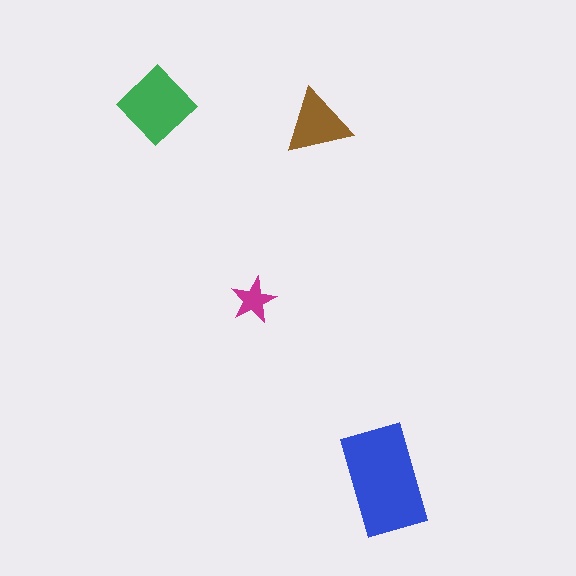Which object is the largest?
The blue rectangle.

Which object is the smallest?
The magenta star.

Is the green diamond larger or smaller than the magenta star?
Larger.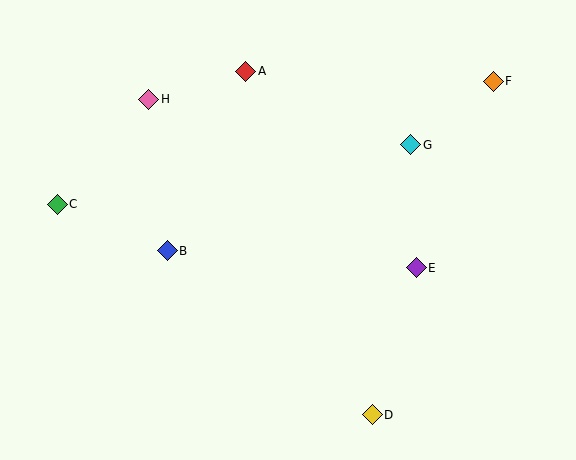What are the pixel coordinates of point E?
Point E is at (416, 268).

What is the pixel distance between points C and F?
The distance between C and F is 453 pixels.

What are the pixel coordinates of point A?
Point A is at (246, 71).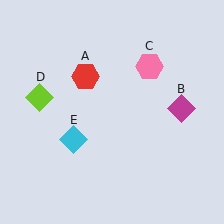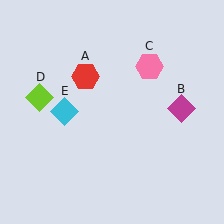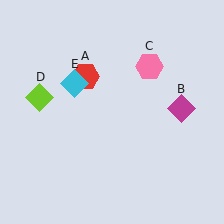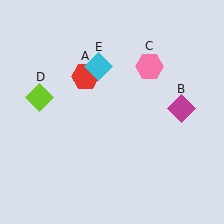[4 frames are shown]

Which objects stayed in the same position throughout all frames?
Red hexagon (object A) and magenta diamond (object B) and pink hexagon (object C) and lime diamond (object D) remained stationary.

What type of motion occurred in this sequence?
The cyan diamond (object E) rotated clockwise around the center of the scene.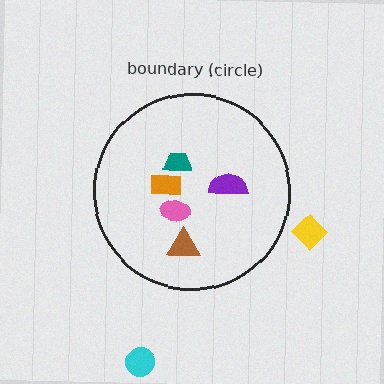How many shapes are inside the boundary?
5 inside, 2 outside.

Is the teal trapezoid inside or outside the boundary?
Inside.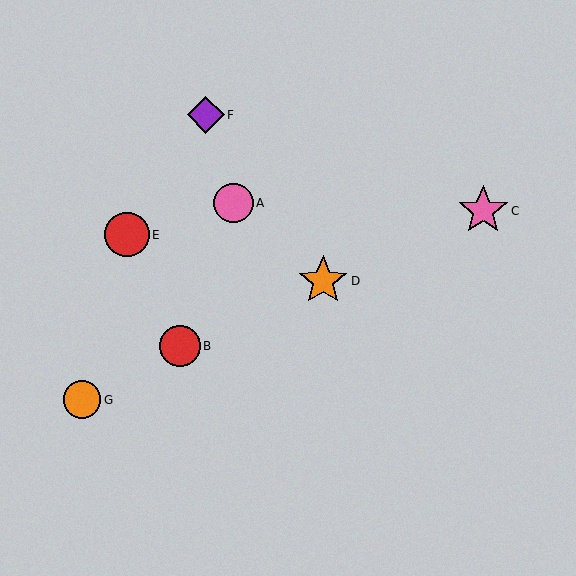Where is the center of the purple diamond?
The center of the purple diamond is at (206, 115).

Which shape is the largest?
The pink star (labeled C) is the largest.